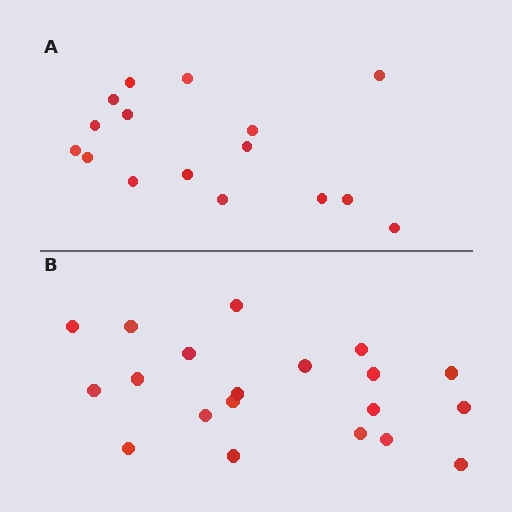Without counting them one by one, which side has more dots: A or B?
Region B (the bottom region) has more dots.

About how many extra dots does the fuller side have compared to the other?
Region B has about 4 more dots than region A.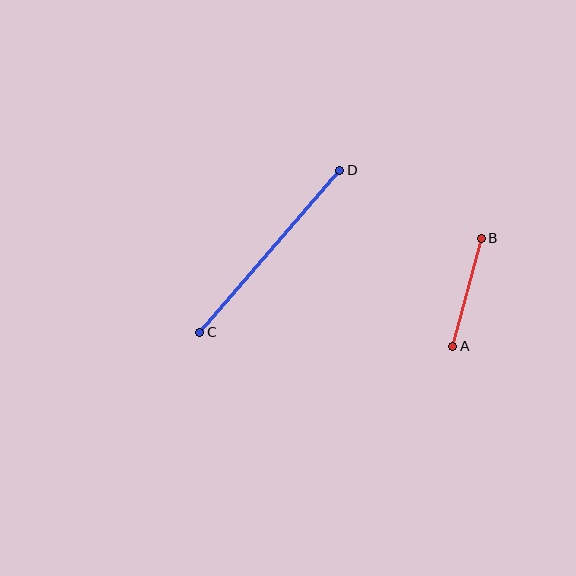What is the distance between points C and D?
The distance is approximately 214 pixels.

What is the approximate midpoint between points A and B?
The midpoint is at approximately (467, 292) pixels.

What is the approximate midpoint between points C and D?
The midpoint is at approximately (270, 251) pixels.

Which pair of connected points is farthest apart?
Points C and D are farthest apart.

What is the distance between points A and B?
The distance is approximately 112 pixels.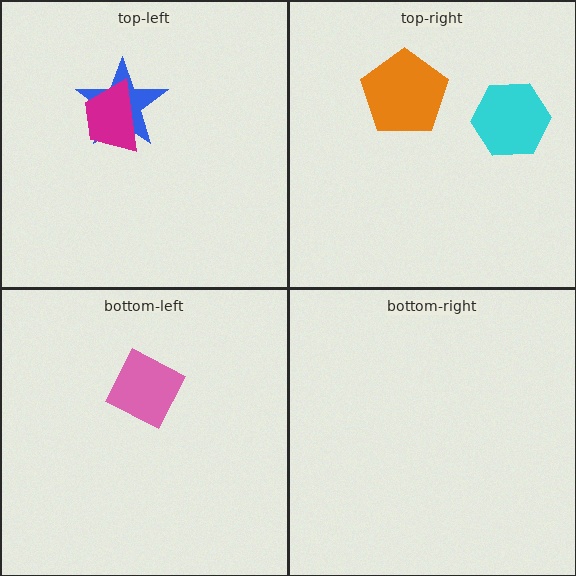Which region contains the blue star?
The top-left region.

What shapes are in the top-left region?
The blue star, the magenta trapezoid.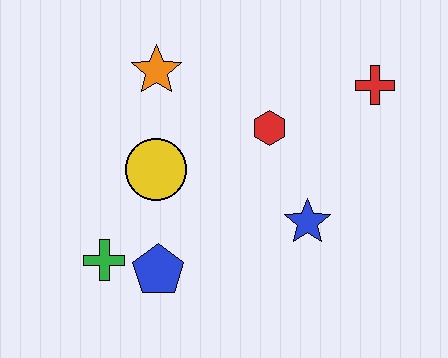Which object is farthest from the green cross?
The red cross is farthest from the green cross.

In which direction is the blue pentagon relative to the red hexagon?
The blue pentagon is below the red hexagon.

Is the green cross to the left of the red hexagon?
Yes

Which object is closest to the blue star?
The red hexagon is closest to the blue star.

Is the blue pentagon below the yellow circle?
Yes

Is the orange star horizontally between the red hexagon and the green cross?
Yes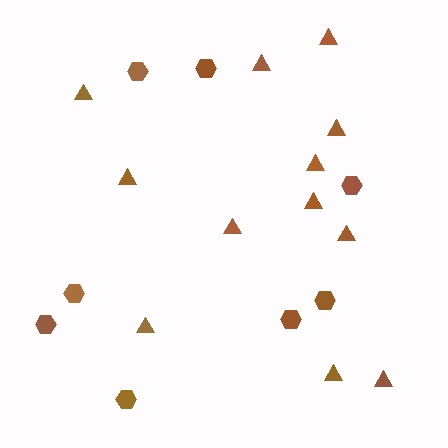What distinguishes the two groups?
There are 2 groups: one group of hexagons (8) and one group of triangles (12).